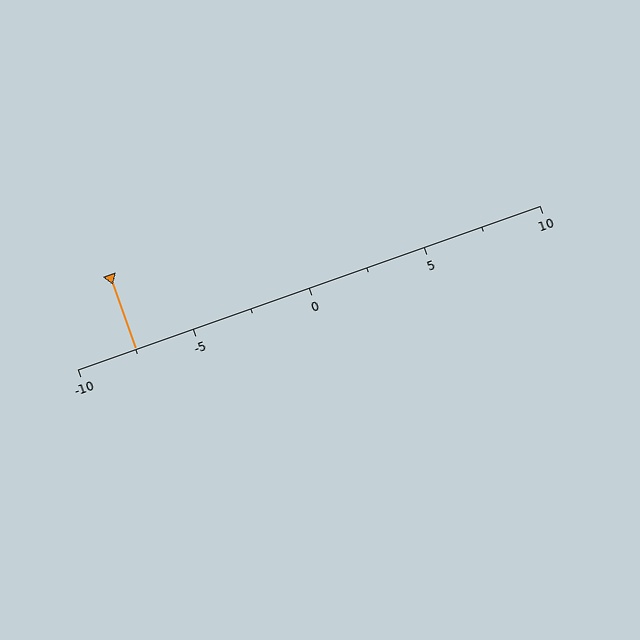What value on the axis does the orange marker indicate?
The marker indicates approximately -7.5.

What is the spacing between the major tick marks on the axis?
The major ticks are spaced 5 apart.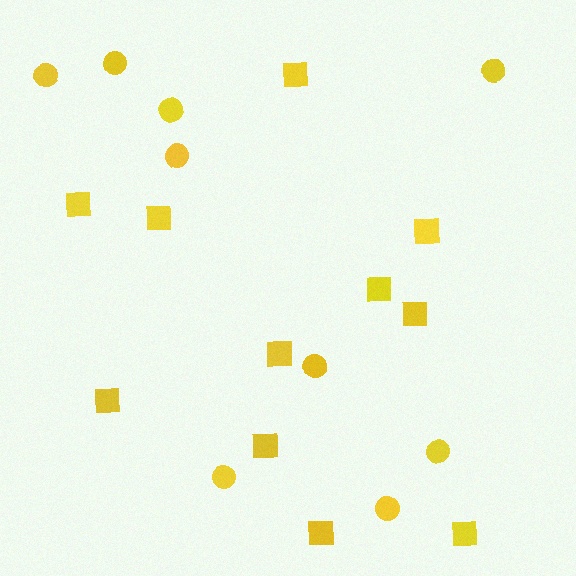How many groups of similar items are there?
There are 2 groups: one group of circles (9) and one group of squares (11).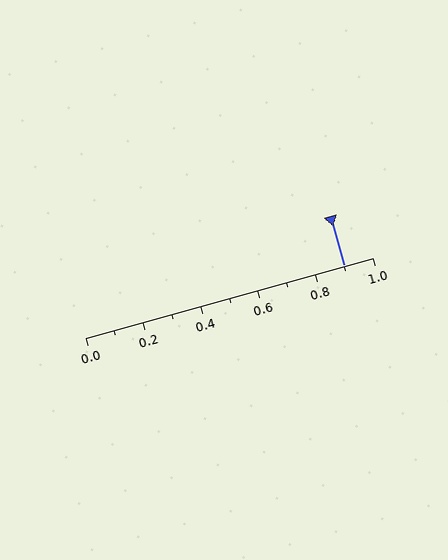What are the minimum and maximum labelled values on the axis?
The axis runs from 0.0 to 1.0.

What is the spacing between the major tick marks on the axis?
The major ticks are spaced 0.2 apart.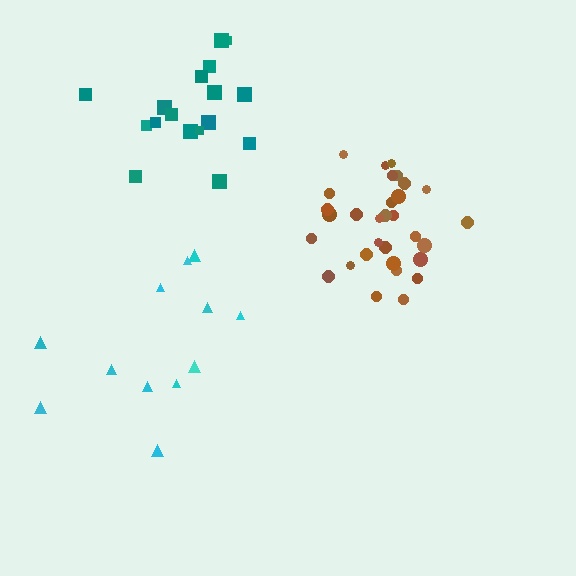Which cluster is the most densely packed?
Brown.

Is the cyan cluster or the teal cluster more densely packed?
Teal.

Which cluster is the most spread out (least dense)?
Cyan.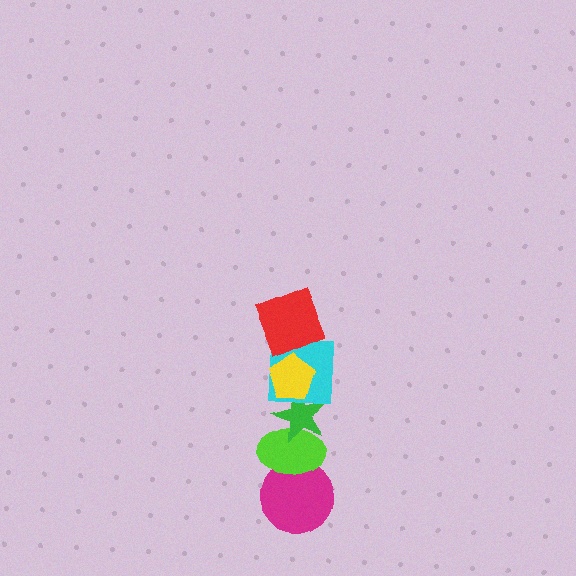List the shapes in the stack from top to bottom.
From top to bottom: the red square, the yellow pentagon, the cyan square, the green star, the lime ellipse, the magenta circle.